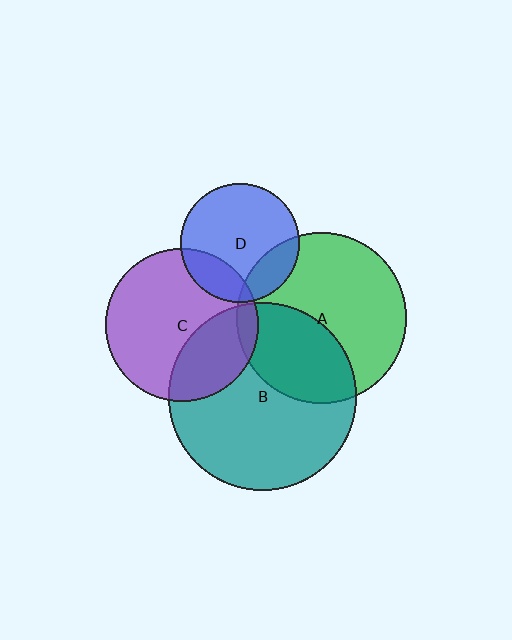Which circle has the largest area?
Circle B (teal).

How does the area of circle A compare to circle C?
Approximately 1.2 times.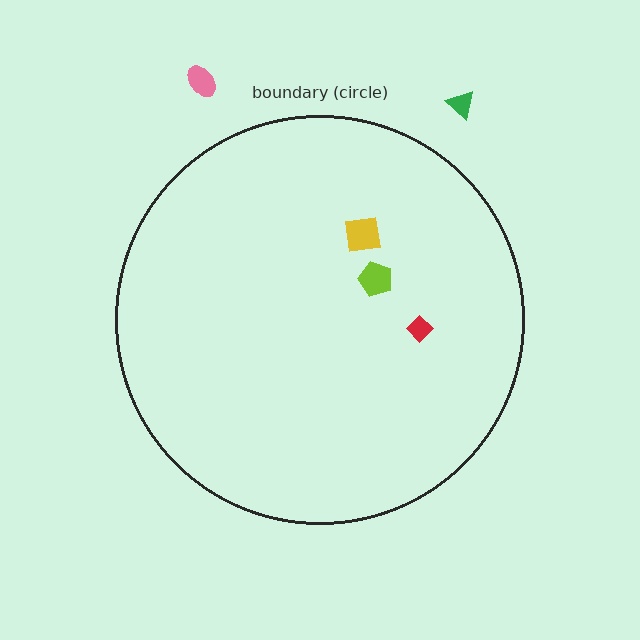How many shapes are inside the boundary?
3 inside, 2 outside.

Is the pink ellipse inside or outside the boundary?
Outside.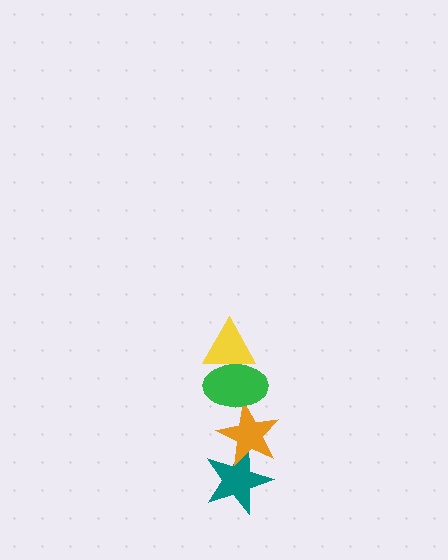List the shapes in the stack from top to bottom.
From top to bottom: the yellow triangle, the green ellipse, the orange star, the teal star.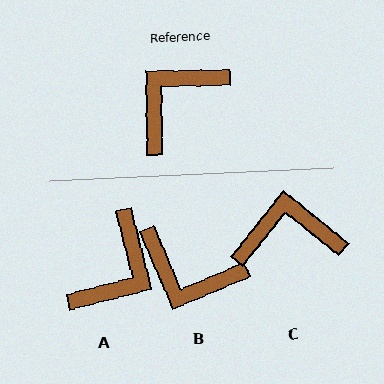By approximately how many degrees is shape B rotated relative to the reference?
Approximately 112 degrees counter-clockwise.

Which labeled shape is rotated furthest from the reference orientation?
A, about 166 degrees away.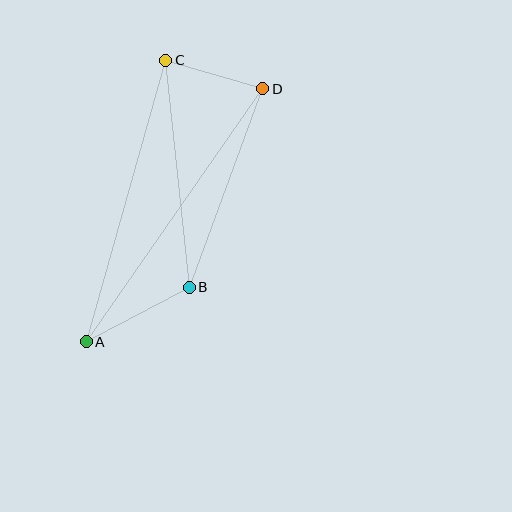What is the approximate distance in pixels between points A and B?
The distance between A and B is approximately 117 pixels.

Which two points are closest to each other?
Points C and D are closest to each other.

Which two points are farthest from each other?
Points A and D are farthest from each other.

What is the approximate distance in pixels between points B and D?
The distance between B and D is approximately 212 pixels.